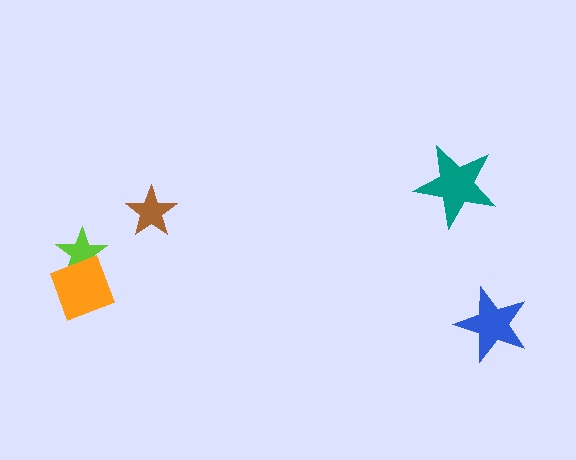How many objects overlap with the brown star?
0 objects overlap with the brown star.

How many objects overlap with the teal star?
0 objects overlap with the teal star.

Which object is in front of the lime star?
The orange diamond is in front of the lime star.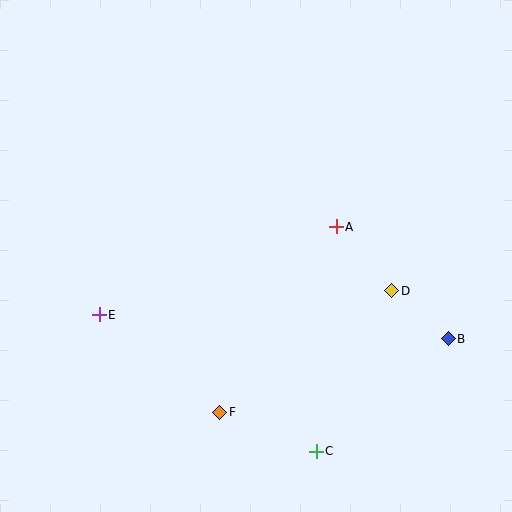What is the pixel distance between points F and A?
The distance between F and A is 219 pixels.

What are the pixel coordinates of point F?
Point F is at (220, 412).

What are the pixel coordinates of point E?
Point E is at (99, 315).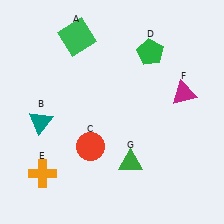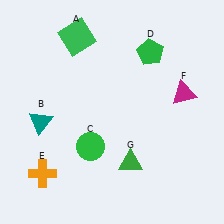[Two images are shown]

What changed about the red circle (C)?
In Image 1, C is red. In Image 2, it changed to green.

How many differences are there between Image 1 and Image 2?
There is 1 difference between the two images.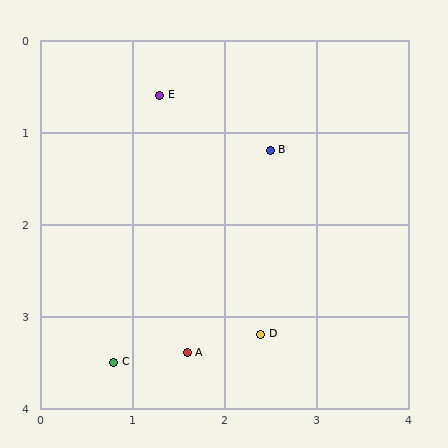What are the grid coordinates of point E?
Point E is at approximately (1.3, 0.6).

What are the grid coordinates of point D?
Point D is at approximately (2.4, 3.2).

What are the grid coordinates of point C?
Point C is at approximately (0.8, 3.5).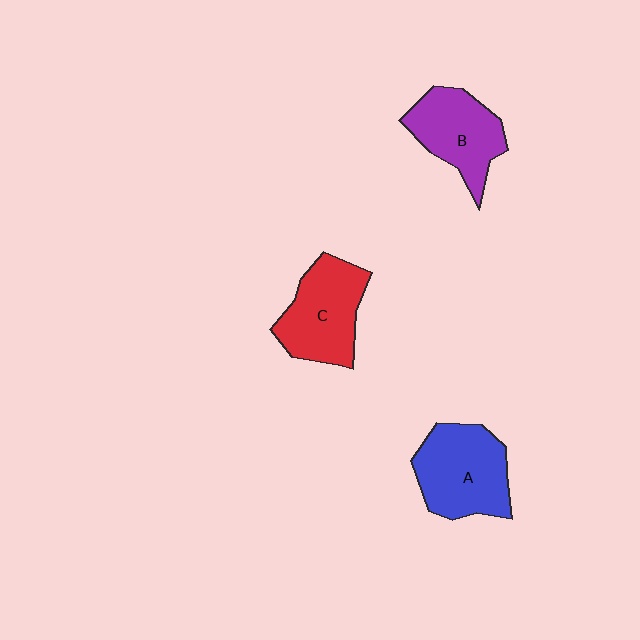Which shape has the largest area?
Shape A (blue).